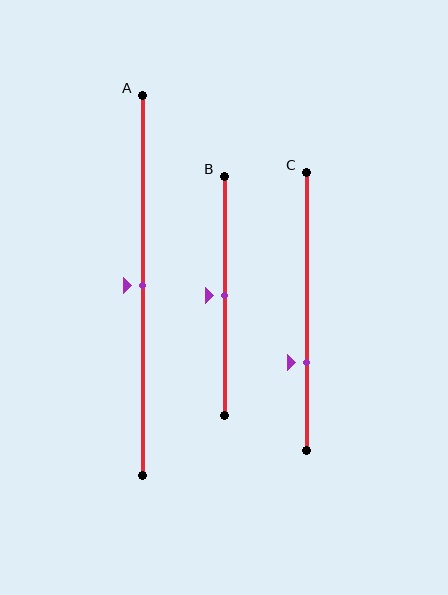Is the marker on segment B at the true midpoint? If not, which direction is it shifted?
Yes, the marker on segment B is at the true midpoint.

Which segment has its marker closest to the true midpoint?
Segment A has its marker closest to the true midpoint.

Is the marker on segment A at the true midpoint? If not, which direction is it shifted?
Yes, the marker on segment A is at the true midpoint.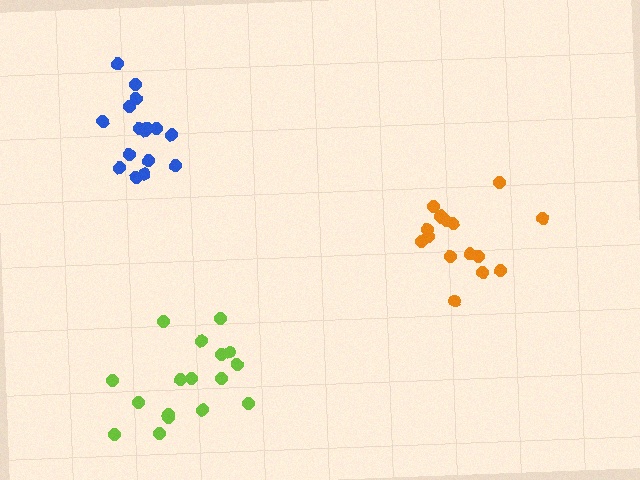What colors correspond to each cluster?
The clusters are colored: lime, blue, orange.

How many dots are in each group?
Group 1: 17 dots, Group 2: 16 dots, Group 3: 15 dots (48 total).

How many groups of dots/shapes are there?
There are 3 groups.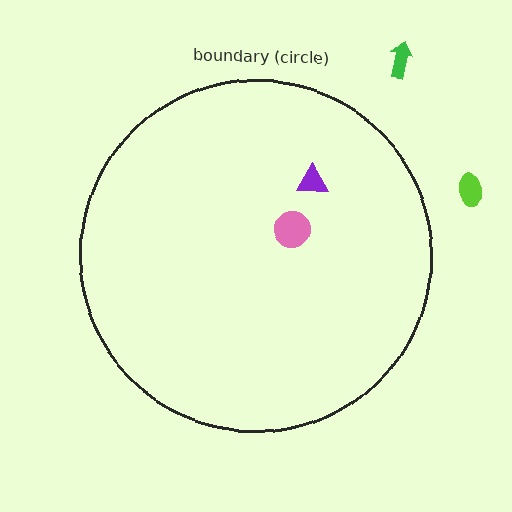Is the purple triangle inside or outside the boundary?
Inside.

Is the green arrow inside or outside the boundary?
Outside.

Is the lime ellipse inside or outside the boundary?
Outside.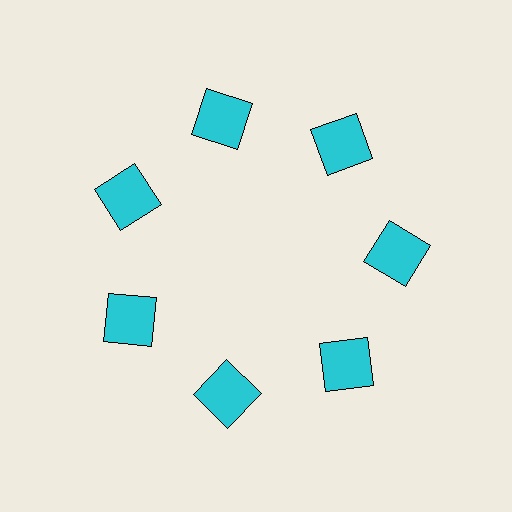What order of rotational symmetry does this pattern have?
This pattern has 7-fold rotational symmetry.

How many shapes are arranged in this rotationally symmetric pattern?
There are 7 shapes, arranged in 7 groups of 1.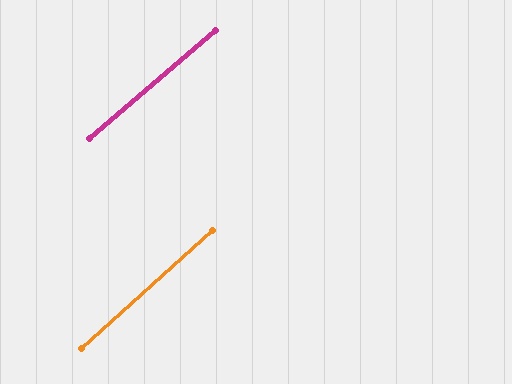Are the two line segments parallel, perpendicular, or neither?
Parallel — their directions differ by only 1.2°.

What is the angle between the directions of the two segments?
Approximately 1 degree.